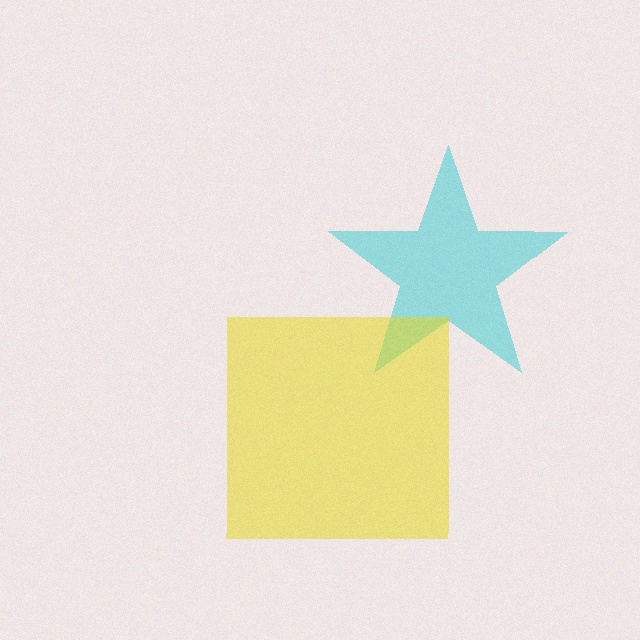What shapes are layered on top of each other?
The layered shapes are: a cyan star, a yellow square.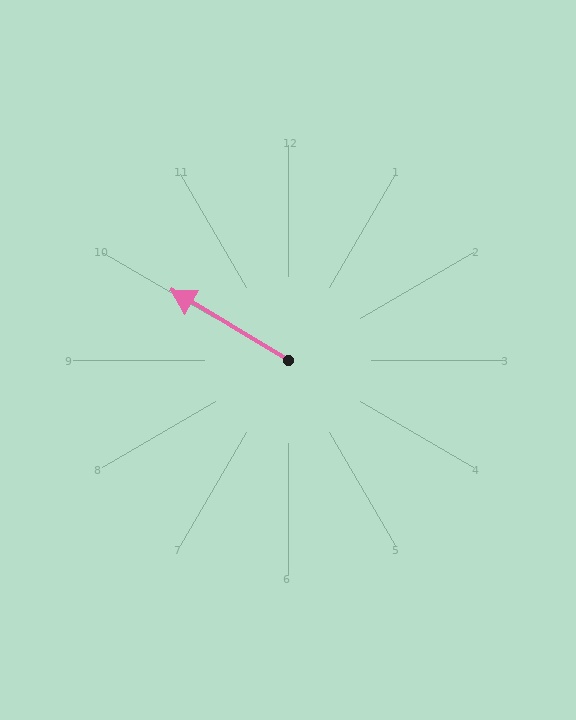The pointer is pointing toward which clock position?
Roughly 10 o'clock.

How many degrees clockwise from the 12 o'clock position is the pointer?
Approximately 301 degrees.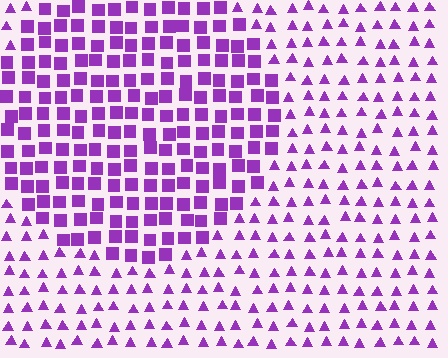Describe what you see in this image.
The image is filled with small purple elements arranged in a uniform grid. A circle-shaped region contains squares, while the surrounding area contains triangles. The boundary is defined purely by the change in element shape.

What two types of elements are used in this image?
The image uses squares inside the circle region and triangles outside it.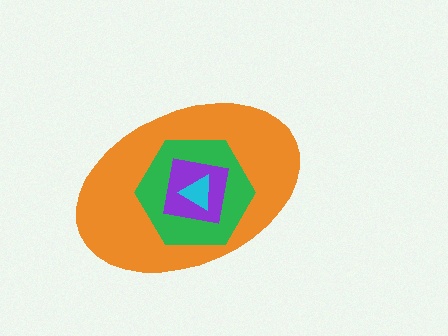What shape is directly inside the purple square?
The cyan triangle.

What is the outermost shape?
The orange ellipse.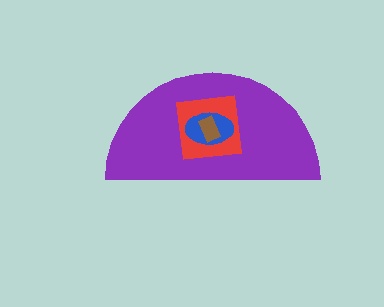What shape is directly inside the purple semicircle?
The red square.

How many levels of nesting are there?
4.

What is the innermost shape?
The brown rectangle.